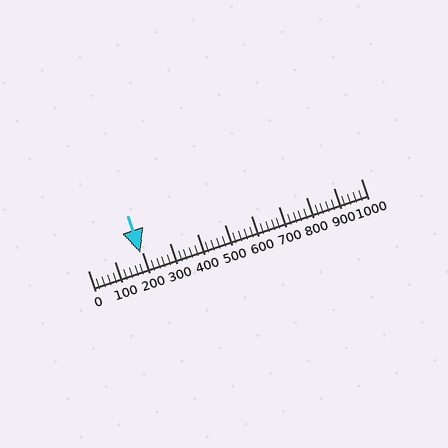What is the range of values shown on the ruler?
The ruler shows values from 0 to 1000.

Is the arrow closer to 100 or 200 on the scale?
The arrow is closer to 200.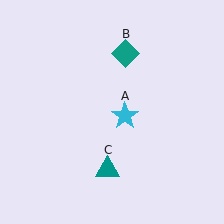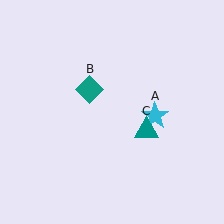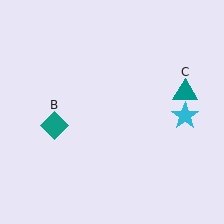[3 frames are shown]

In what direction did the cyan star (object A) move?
The cyan star (object A) moved right.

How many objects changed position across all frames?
3 objects changed position: cyan star (object A), teal diamond (object B), teal triangle (object C).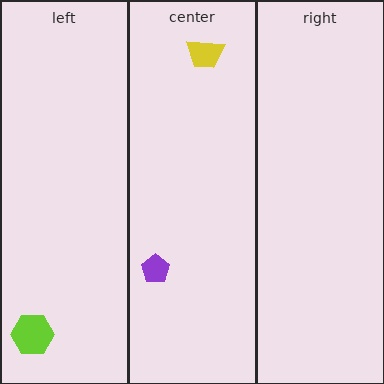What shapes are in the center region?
The purple pentagon, the yellow trapezoid.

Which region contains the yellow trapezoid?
The center region.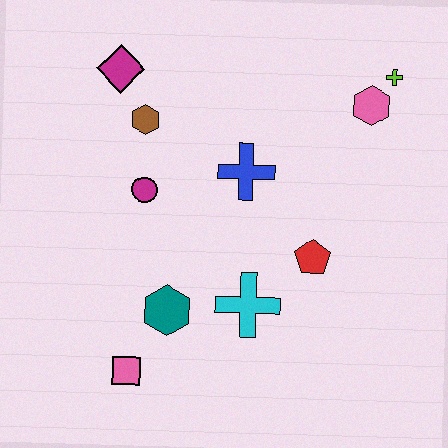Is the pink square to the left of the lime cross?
Yes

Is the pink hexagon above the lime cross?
No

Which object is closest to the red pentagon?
The cyan cross is closest to the red pentagon.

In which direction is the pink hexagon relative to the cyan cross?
The pink hexagon is above the cyan cross.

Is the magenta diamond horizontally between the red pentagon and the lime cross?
No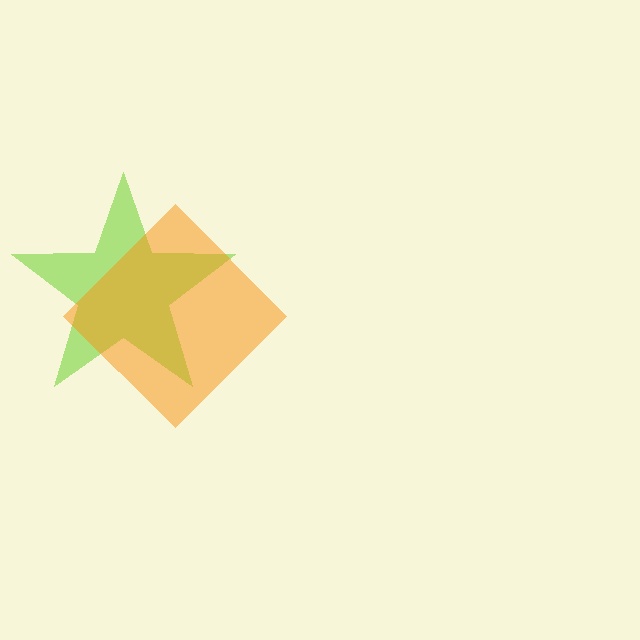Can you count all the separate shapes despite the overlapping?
Yes, there are 2 separate shapes.